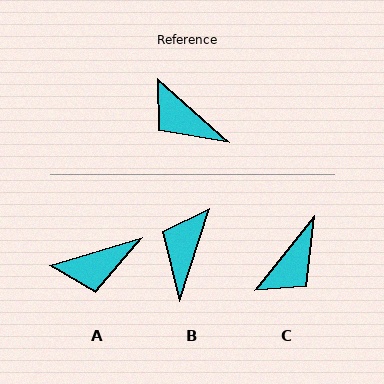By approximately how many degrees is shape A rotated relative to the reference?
Approximately 58 degrees counter-clockwise.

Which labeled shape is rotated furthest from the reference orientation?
C, about 93 degrees away.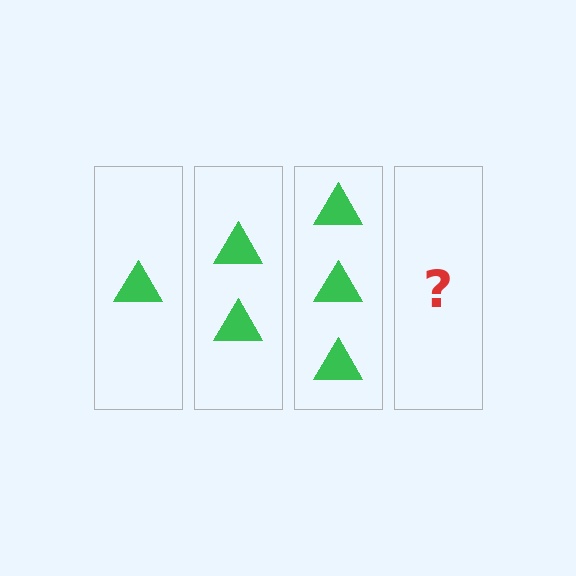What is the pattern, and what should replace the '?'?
The pattern is that each step adds one more triangle. The '?' should be 4 triangles.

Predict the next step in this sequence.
The next step is 4 triangles.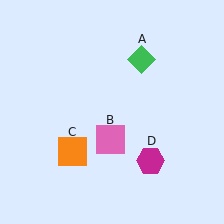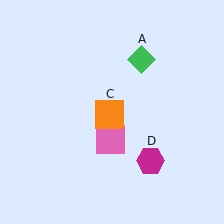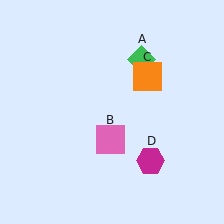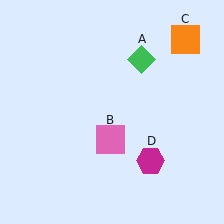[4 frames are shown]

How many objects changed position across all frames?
1 object changed position: orange square (object C).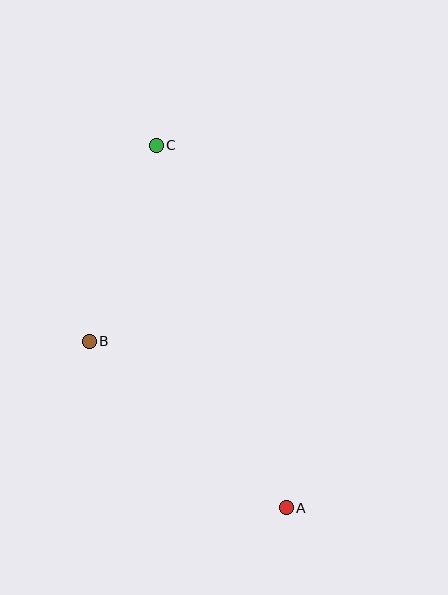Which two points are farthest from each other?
Points A and C are farthest from each other.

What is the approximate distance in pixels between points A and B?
The distance between A and B is approximately 258 pixels.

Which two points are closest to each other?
Points B and C are closest to each other.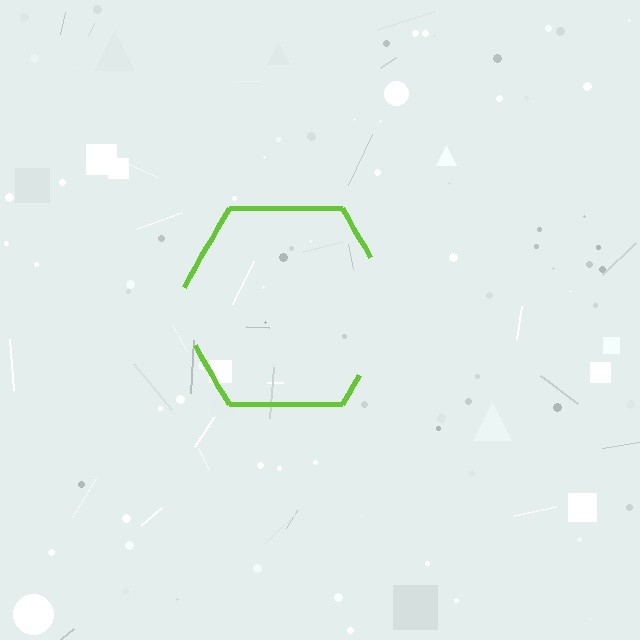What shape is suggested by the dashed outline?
The dashed outline suggests a hexagon.